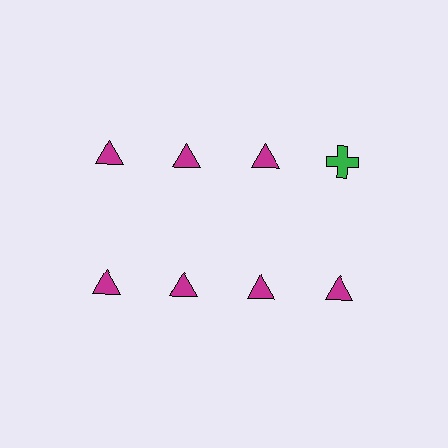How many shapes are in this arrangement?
There are 8 shapes arranged in a grid pattern.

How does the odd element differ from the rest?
It differs in both color (green instead of magenta) and shape (cross instead of triangle).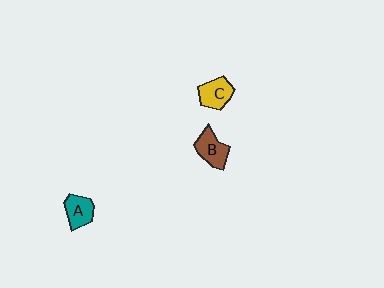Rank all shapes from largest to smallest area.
From largest to smallest: B (brown), C (yellow), A (teal).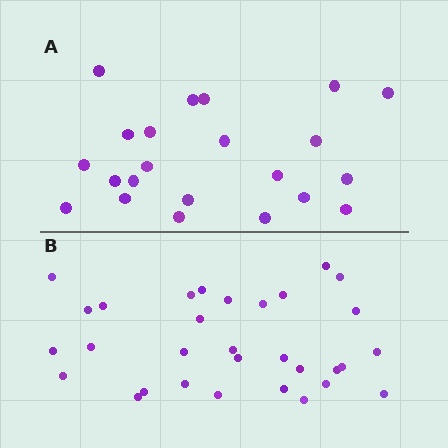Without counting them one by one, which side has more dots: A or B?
Region B (the bottom region) has more dots.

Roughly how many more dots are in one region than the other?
Region B has roughly 8 or so more dots than region A.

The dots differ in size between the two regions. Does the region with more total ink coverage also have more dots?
No. Region A has more total ink coverage because its dots are larger, but region B actually contains more individual dots. Total area can be misleading — the number of items is what matters here.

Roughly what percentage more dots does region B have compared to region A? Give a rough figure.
About 40% more.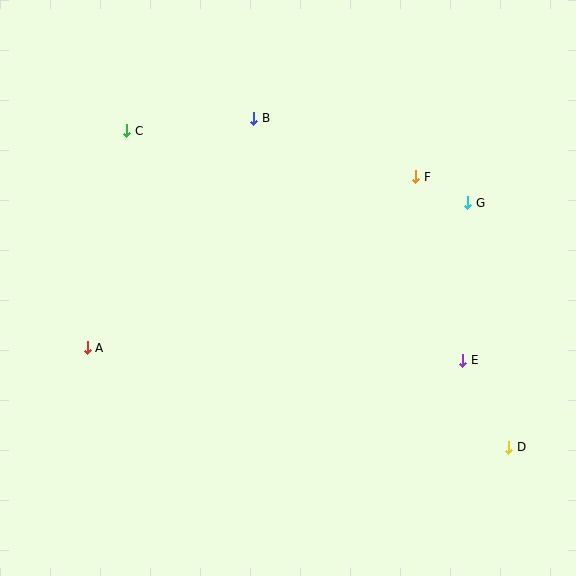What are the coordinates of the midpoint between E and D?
The midpoint between E and D is at (486, 404).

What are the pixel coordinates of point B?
Point B is at (254, 118).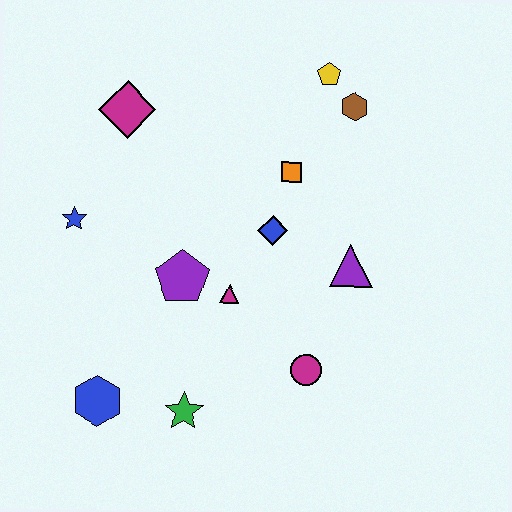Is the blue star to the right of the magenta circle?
No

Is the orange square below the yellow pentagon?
Yes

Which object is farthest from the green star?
The yellow pentagon is farthest from the green star.